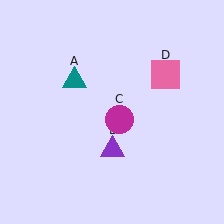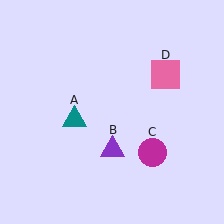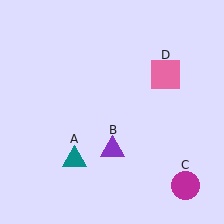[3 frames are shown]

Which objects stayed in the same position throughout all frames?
Purple triangle (object B) and pink square (object D) remained stationary.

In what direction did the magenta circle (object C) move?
The magenta circle (object C) moved down and to the right.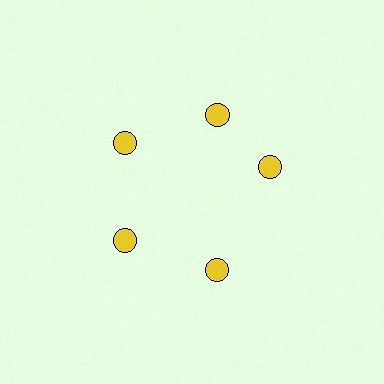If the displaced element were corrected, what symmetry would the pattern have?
It would have 5-fold rotational symmetry — the pattern would map onto itself every 72 degrees.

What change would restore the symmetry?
The symmetry would be restored by rotating it back into even spacing with its neighbors so that all 5 circles sit at equal angles and equal distance from the center.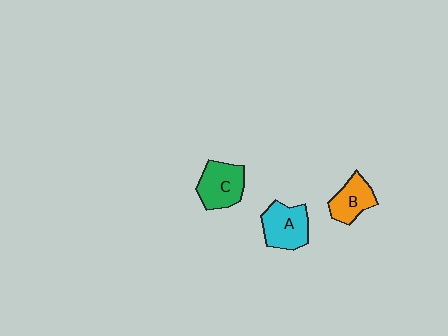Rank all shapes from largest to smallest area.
From largest to smallest: A (cyan), C (green), B (orange).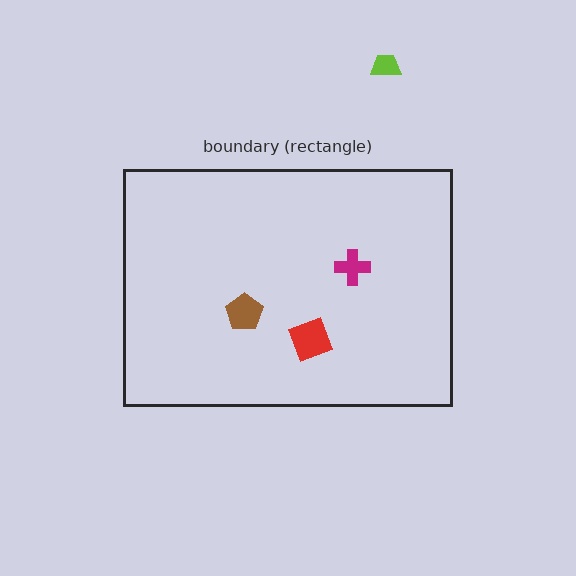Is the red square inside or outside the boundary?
Inside.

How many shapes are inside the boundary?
3 inside, 1 outside.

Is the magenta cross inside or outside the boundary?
Inside.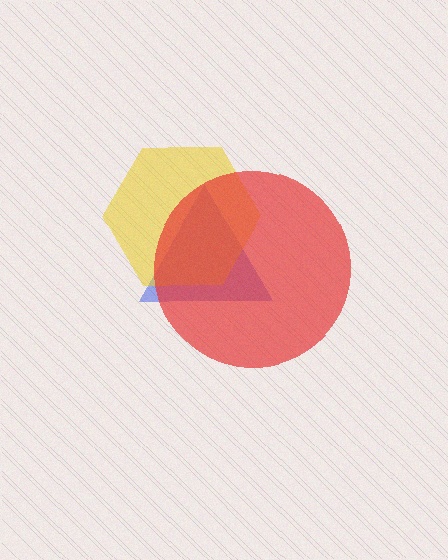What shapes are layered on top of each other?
The layered shapes are: a blue triangle, a yellow hexagon, a red circle.